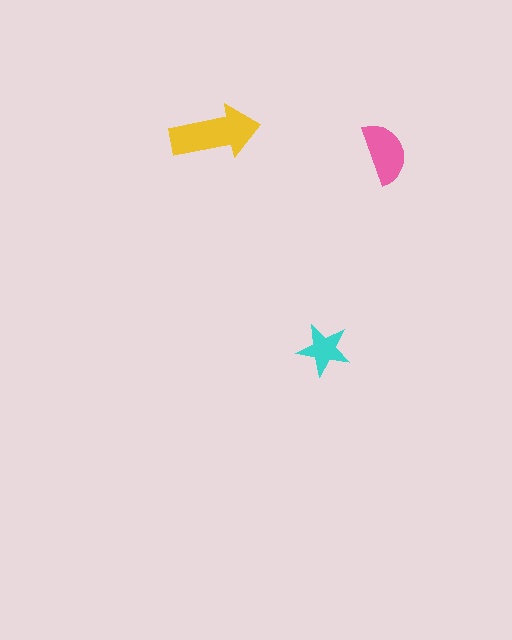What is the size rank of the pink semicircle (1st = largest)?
2nd.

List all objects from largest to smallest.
The yellow arrow, the pink semicircle, the cyan star.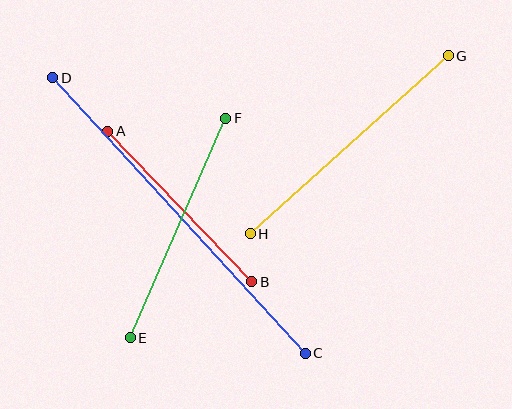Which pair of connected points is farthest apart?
Points C and D are farthest apart.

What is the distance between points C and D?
The distance is approximately 374 pixels.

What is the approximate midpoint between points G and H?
The midpoint is at approximately (349, 145) pixels.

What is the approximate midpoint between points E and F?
The midpoint is at approximately (178, 228) pixels.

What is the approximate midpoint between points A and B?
The midpoint is at approximately (180, 206) pixels.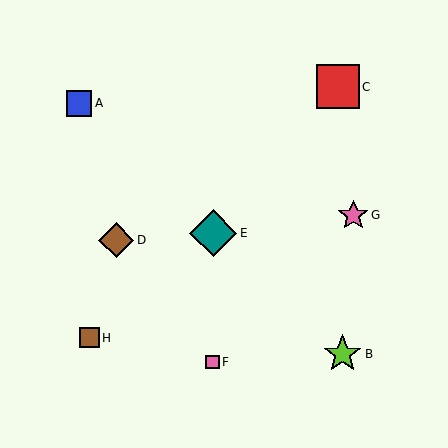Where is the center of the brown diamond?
The center of the brown diamond is at (116, 240).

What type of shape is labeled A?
Shape A is a blue square.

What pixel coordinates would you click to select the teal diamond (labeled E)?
Click at (213, 233) to select the teal diamond E.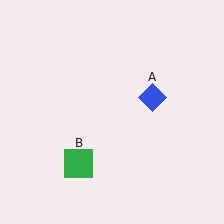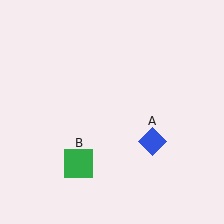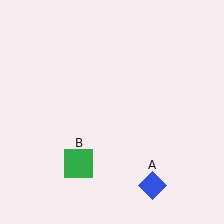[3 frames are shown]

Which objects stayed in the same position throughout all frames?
Green square (object B) remained stationary.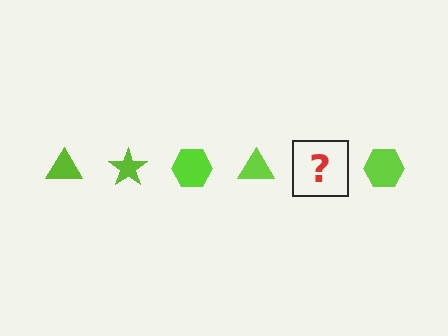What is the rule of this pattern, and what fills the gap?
The rule is that the pattern cycles through triangle, star, hexagon shapes in lime. The gap should be filled with a lime star.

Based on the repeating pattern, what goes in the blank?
The blank should be a lime star.